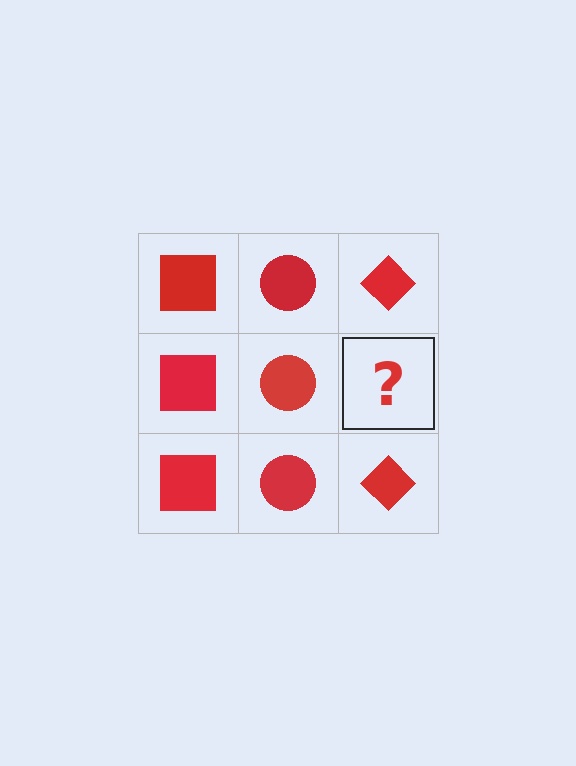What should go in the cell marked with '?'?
The missing cell should contain a red diamond.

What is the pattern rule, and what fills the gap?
The rule is that each column has a consistent shape. The gap should be filled with a red diamond.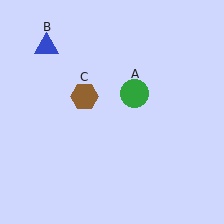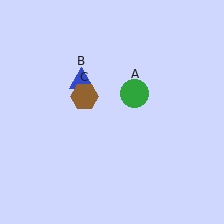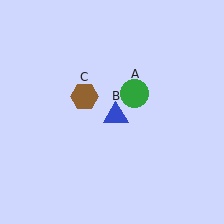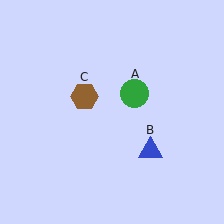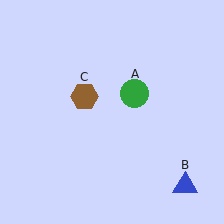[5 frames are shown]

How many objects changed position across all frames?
1 object changed position: blue triangle (object B).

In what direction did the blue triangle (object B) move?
The blue triangle (object B) moved down and to the right.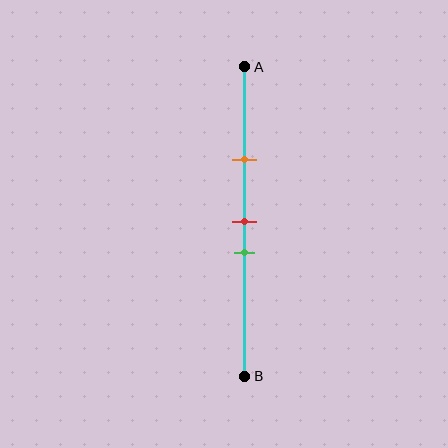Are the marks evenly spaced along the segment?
No, the marks are not evenly spaced.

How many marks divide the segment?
There are 3 marks dividing the segment.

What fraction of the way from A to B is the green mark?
The green mark is approximately 60% (0.6) of the way from A to B.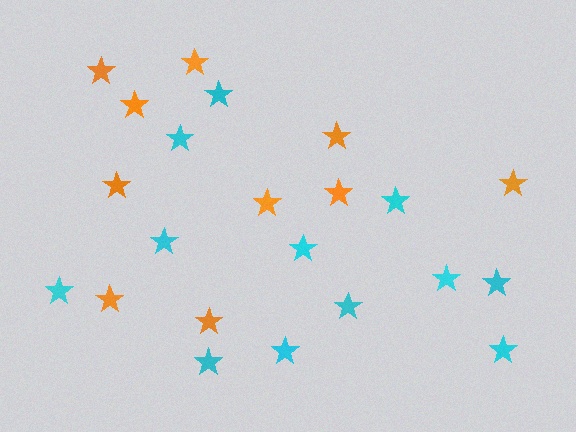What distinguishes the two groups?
There are 2 groups: one group of cyan stars (12) and one group of orange stars (10).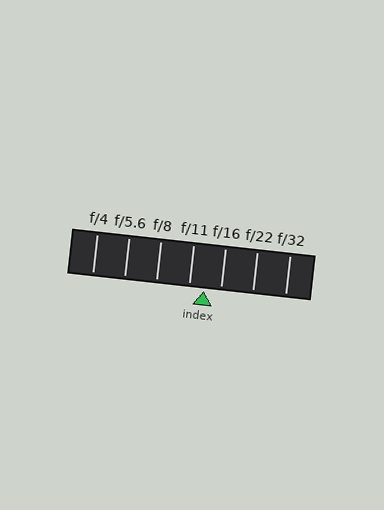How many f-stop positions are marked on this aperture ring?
There are 7 f-stop positions marked.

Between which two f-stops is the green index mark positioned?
The index mark is between f/11 and f/16.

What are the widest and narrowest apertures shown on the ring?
The widest aperture shown is f/4 and the narrowest is f/32.